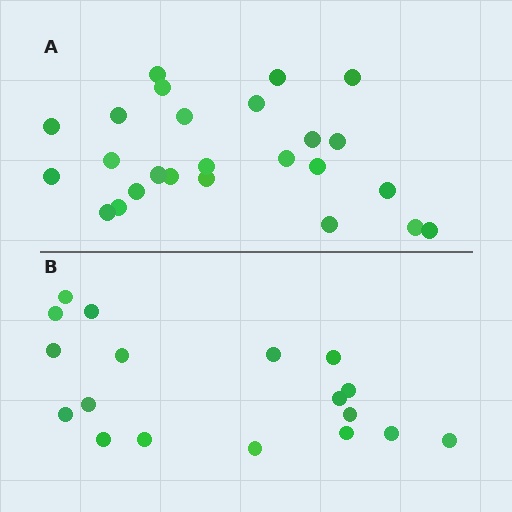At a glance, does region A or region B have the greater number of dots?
Region A (the top region) has more dots.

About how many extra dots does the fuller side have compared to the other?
Region A has roughly 8 or so more dots than region B.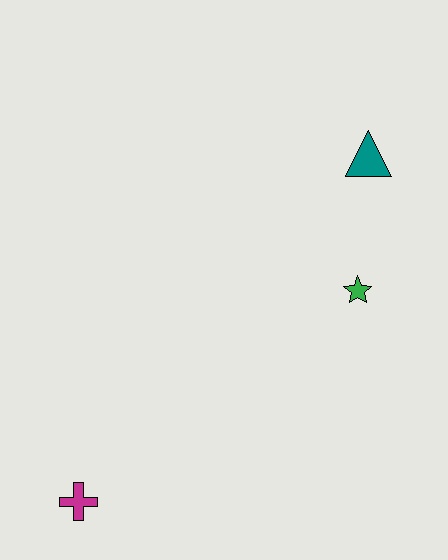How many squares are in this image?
There are no squares.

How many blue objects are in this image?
There are no blue objects.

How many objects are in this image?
There are 3 objects.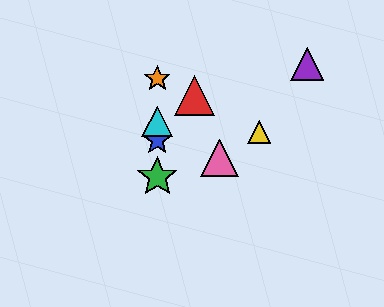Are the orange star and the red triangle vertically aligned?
No, the orange star is at x≈157 and the red triangle is at x≈195.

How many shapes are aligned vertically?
4 shapes (the blue star, the green star, the orange star, the cyan triangle) are aligned vertically.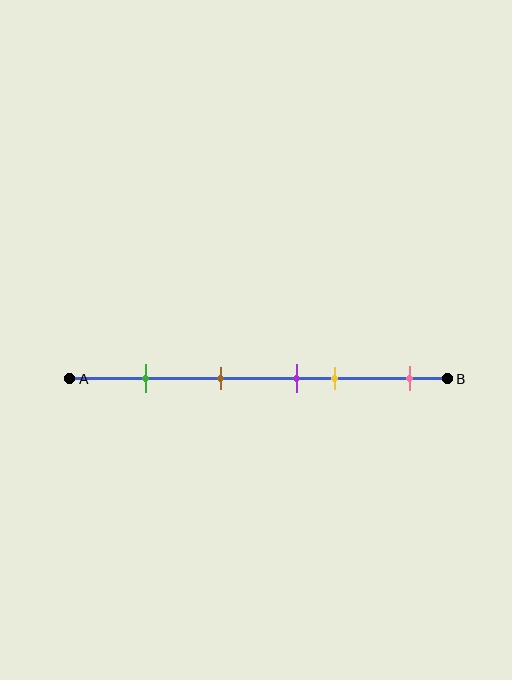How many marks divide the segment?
There are 5 marks dividing the segment.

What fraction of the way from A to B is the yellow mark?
The yellow mark is approximately 70% (0.7) of the way from A to B.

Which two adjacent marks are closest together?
The purple and yellow marks are the closest adjacent pair.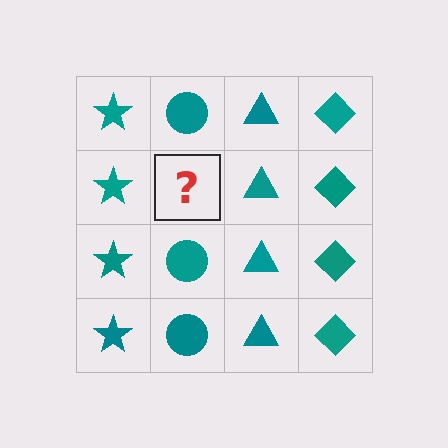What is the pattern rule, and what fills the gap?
The rule is that each column has a consistent shape. The gap should be filled with a teal circle.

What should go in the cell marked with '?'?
The missing cell should contain a teal circle.